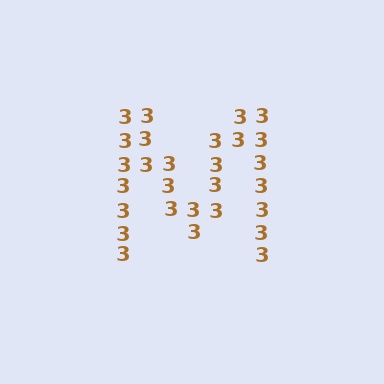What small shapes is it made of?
It is made of small digit 3's.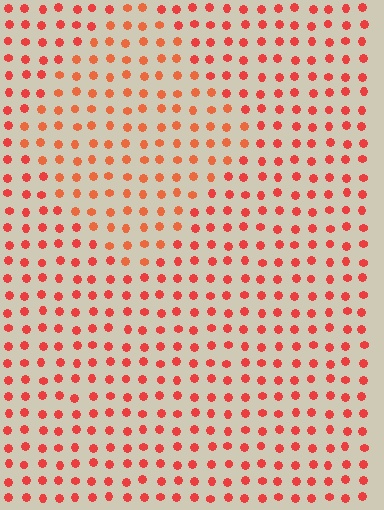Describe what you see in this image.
The image is filled with small red elements in a uniform arrangement. A diamond-shaped region is visible where the elements are tinted to a slightly different hue, forming a subtle color boundary.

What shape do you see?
I see a diamond.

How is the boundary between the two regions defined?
The boundary is defined purely by a slight shift in hue (about 16 degrees). Spacing, size, and orientation are identical on both sides.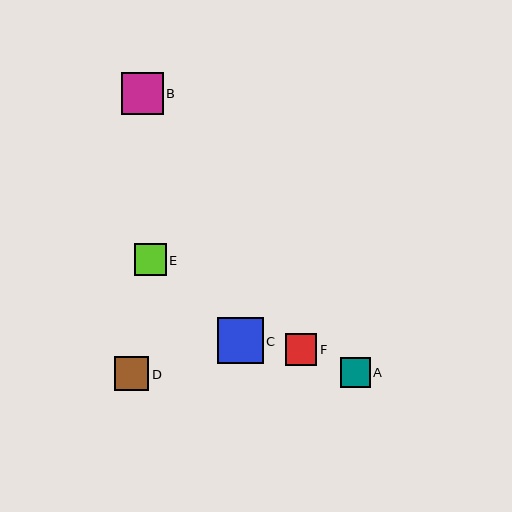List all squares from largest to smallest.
From largest to smallest: C, B, D, E, F, A.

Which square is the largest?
Square C is the largest with a size of approximately 46 pixels.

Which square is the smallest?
Square A is the smallest with a size of approximately 30 pixels.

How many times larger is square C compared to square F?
Square C is approximately 1.4 times the size of square F.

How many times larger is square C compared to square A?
Square C is approximately 1.5 times the size of square A.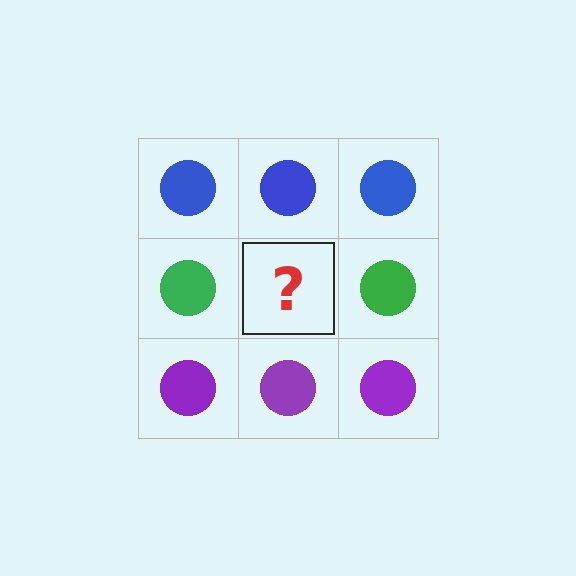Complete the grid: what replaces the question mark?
The question mark should be replaced with a green circle.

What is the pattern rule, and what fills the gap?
The rule is that each row has a consistent color. The gap should be filled with a green circle.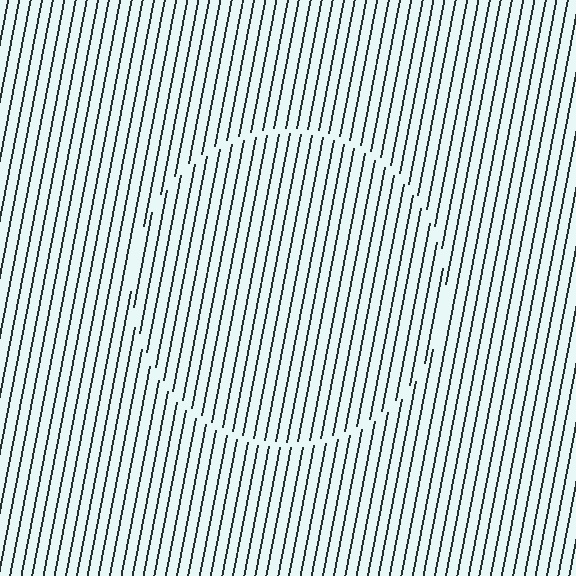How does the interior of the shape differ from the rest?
The interior of the shape contains the same grating, shifted by half a period — the contour is defined by the phase discontinuity where line-ends from the inner and outer gratings abut.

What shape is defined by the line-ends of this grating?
An illusory circle. The interior of the shape contains the same grating, shifted by half a period — the contour is defined by the phase discontinuity where line-ends from the inner and outer gratings abut.